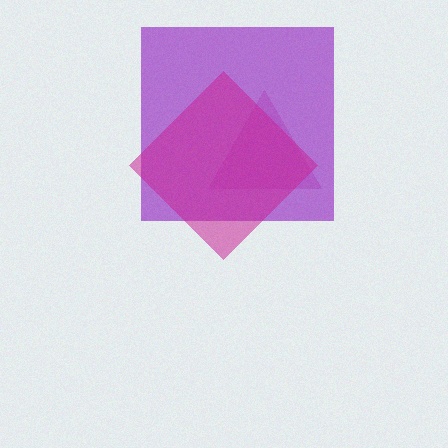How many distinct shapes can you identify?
There are 3 distinct shapes: a pink triangle, a purple square, a magenta diamond.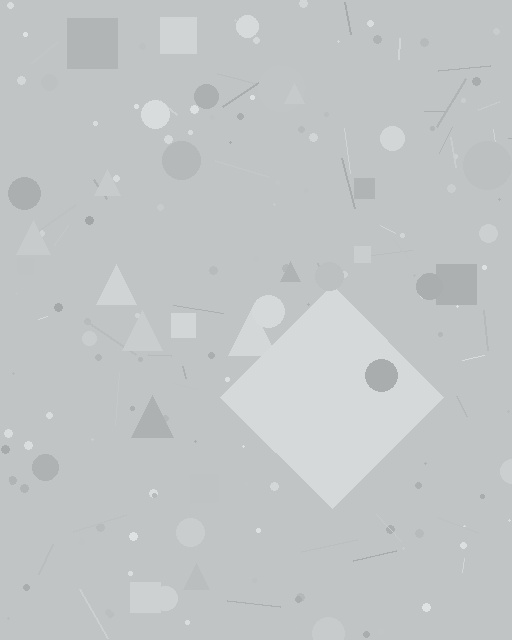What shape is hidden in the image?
A diamond is hidden in the image.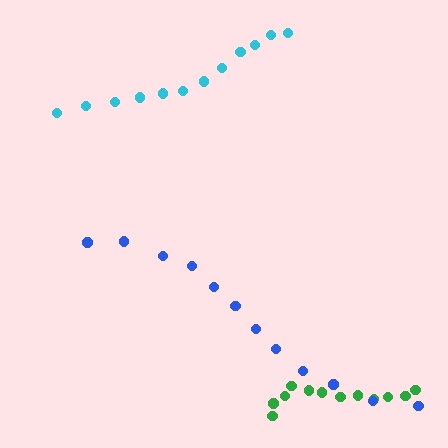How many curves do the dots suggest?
There are 3 distinct paths.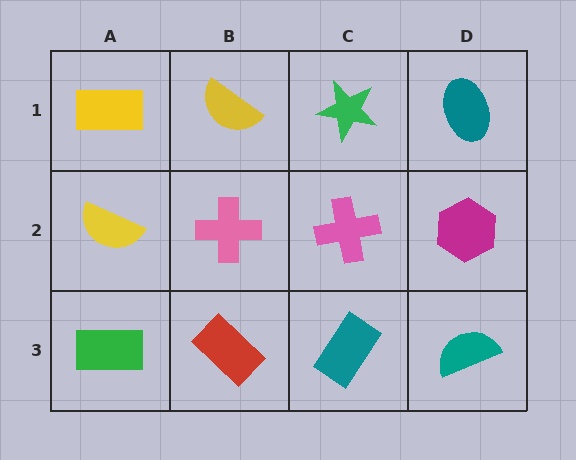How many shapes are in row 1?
4 shapes.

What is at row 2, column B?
A pink cross.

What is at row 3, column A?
A green rectangle.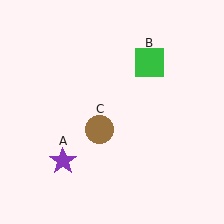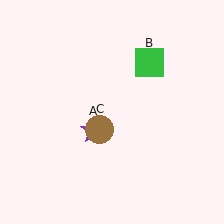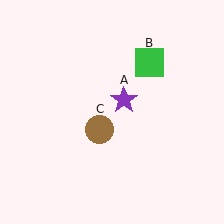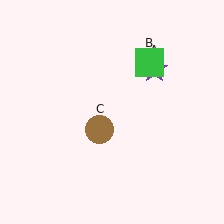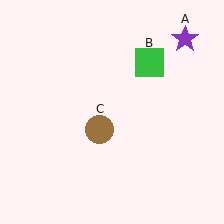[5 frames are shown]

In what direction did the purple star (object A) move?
The purple star (object A) moved up and to the right.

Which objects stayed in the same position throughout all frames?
Green square (object B) and brown circle (object C) remained stationary.